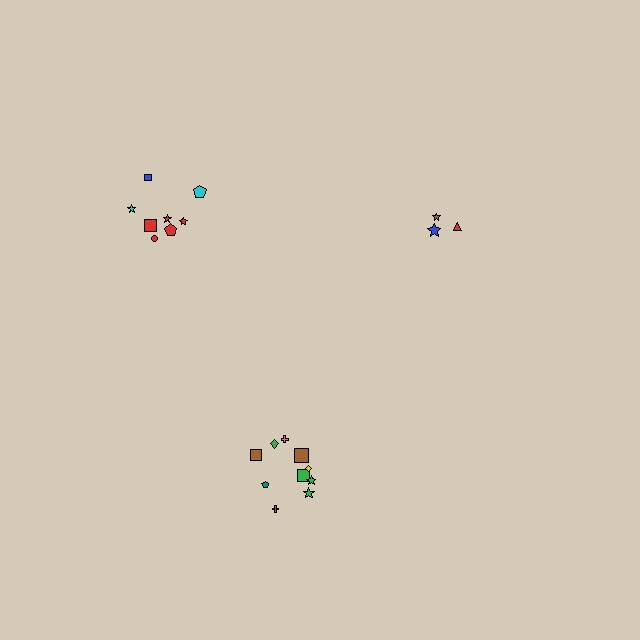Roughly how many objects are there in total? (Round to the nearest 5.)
Roughly 20 objects in total.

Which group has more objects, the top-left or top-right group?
The top-left group.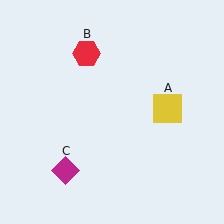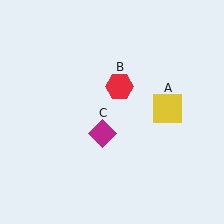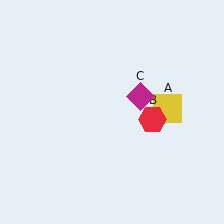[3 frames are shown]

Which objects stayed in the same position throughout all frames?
Yellow square (object A) remained stationary.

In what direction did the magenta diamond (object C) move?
The magenta diamond (object C) moved up and to the right.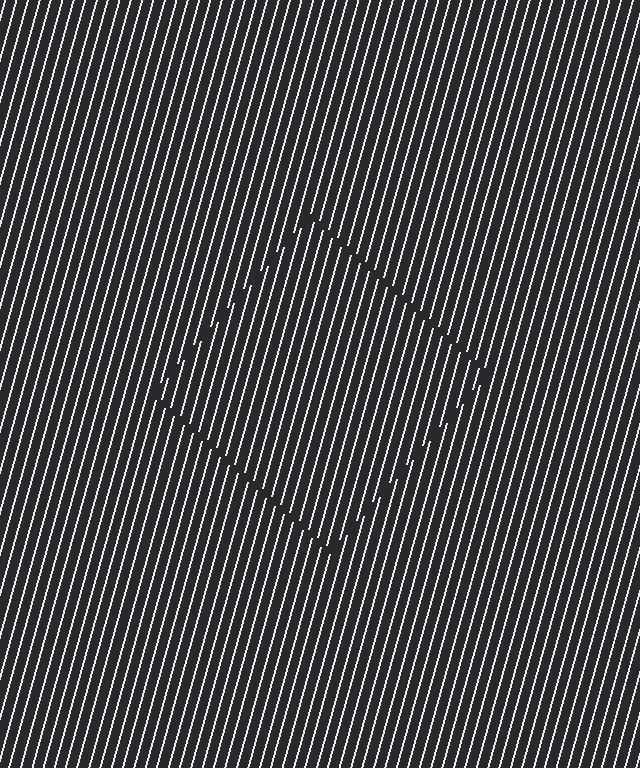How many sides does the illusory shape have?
4 sides — the line-ends trace a square.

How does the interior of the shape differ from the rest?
The interior of the shape contains the same grating, shifted by half a period — the contour is defined by the phase discontinuity where line-ends from the inner and outer gratings abut.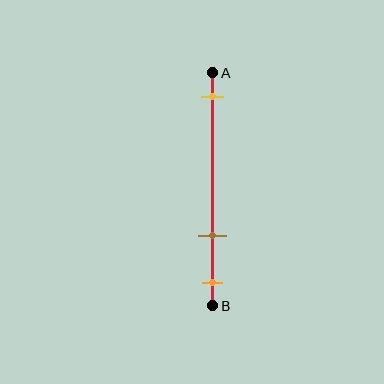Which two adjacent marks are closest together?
The brown and orange marks are the closest adjacent pair.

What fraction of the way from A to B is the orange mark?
The orange mark is approximately 90% (0.9) of the way from A to B.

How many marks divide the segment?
There are 3 marks dividing the segment.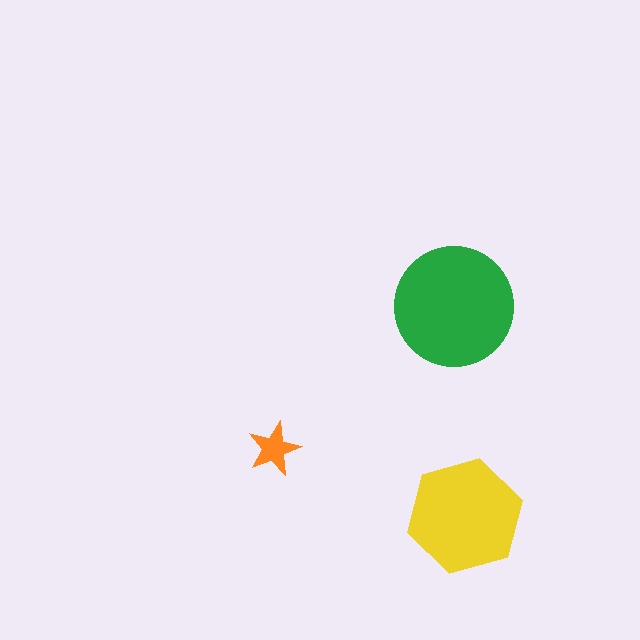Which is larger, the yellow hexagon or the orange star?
The yellow hexagon.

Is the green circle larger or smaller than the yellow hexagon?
Larger.